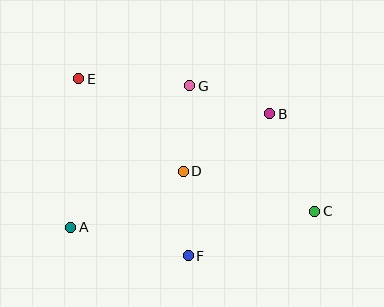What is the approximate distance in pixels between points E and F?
The distance between E and F is approximately 208 pixels.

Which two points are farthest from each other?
Points C and E are farthest from each other.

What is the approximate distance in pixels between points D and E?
The distance between D and E is approximately 140 pixels.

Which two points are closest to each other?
Points B and G are closest to each other.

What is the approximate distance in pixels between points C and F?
The distance between C and F is approximately 134 pixels.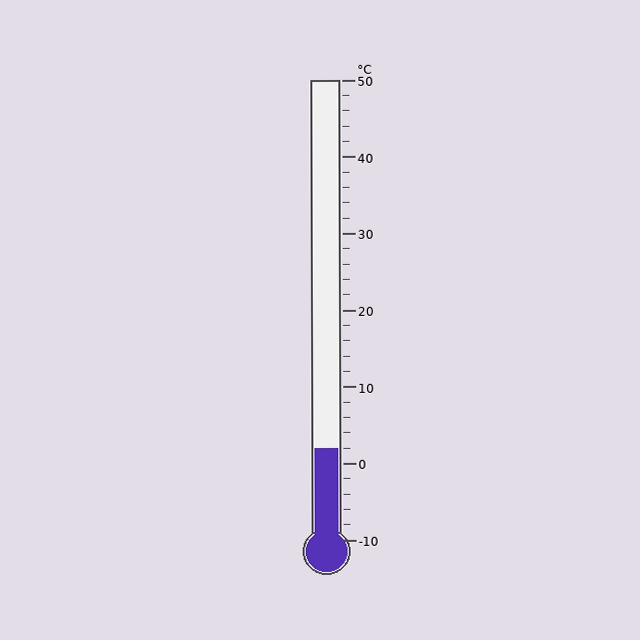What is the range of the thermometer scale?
The thermometer scale ranges from -10°C to 50°C.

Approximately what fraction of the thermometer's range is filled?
The thermometer is filled to approximately 20% of its range.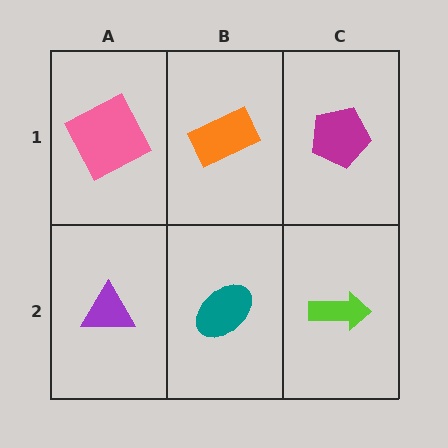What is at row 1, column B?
An orange rectangle.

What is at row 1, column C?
A magenta pentagon.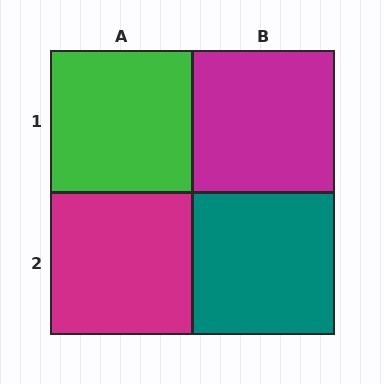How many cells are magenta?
2 cells are magenta.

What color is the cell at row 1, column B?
Magenta.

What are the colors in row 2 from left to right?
Magenta, teal.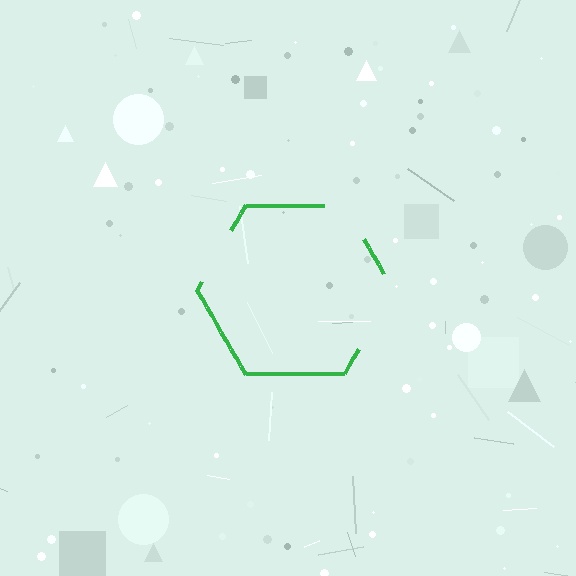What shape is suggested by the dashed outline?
The dashed outline suggests a hexagon.